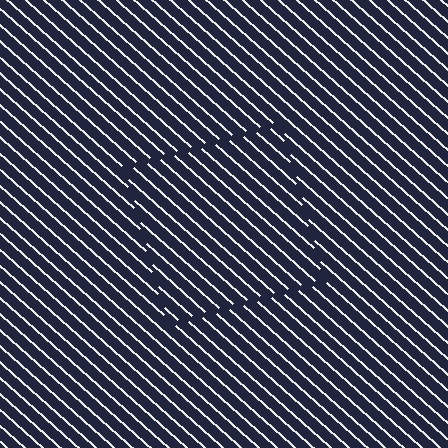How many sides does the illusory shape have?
4 sides — the line-ends trace a square.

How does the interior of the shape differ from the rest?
The interior of the shape contains the same grating, shifted by half a period — the contour is defined by the phase discontinuity where line-ends from the inner and outer gratings abut.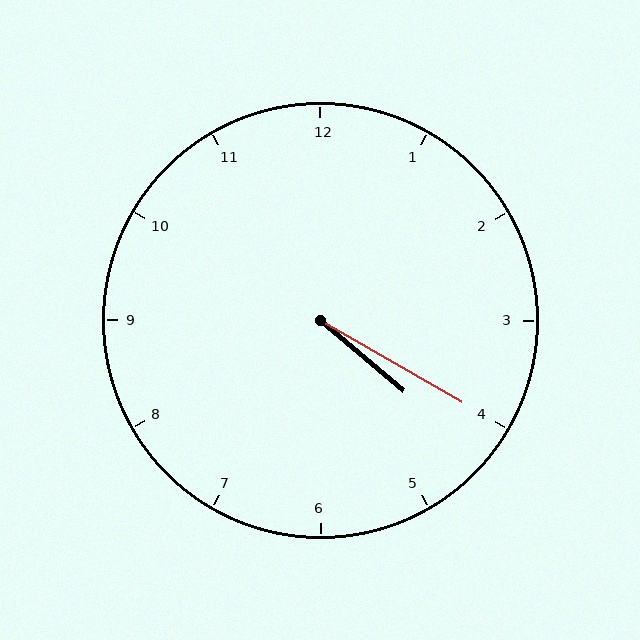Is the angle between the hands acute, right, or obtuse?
It is acute.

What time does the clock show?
4:20.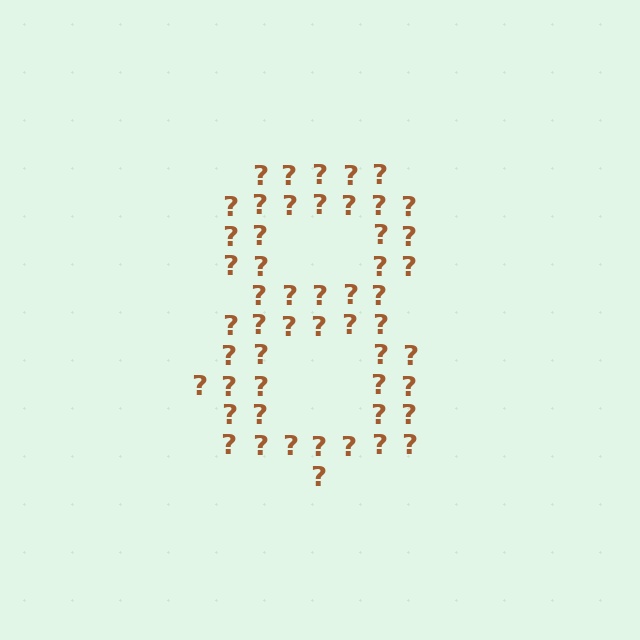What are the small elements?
The small elements are question marks.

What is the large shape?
The large shape is the digit 8.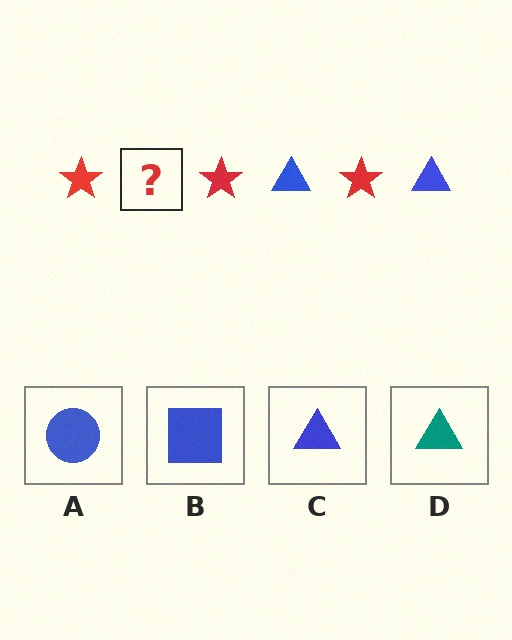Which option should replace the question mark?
Option C.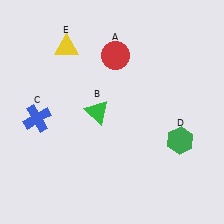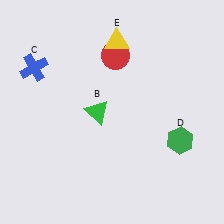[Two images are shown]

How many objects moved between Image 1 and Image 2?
2 objects moved between the two images.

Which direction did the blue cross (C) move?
The blue cross (C) moved up.